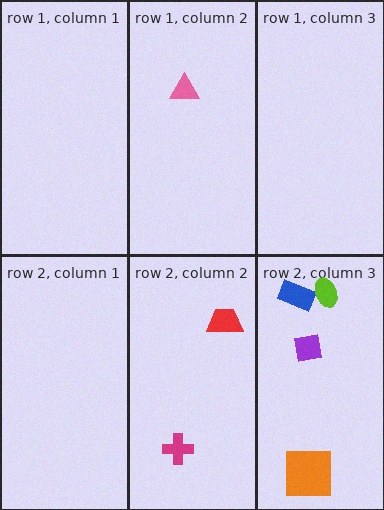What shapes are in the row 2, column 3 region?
The orange square, the blue rectangle, the lime ellipse, the purple square.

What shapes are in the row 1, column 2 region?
The pink triangle.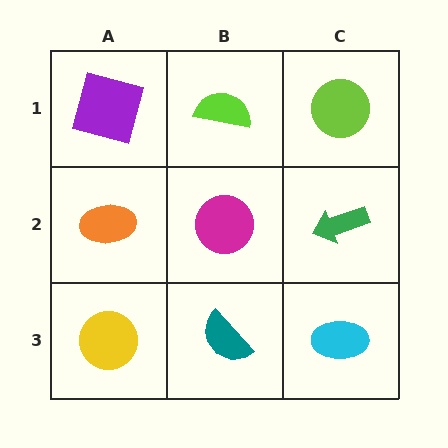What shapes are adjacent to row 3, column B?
A magenta circle (row 2, column B), a yellow circle (row 3, column A), a cyan ellipse (row 3, column C).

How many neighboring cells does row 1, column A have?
2.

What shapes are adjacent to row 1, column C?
A green arrow (row 2, column C), a lime semicircle (row 1, column B).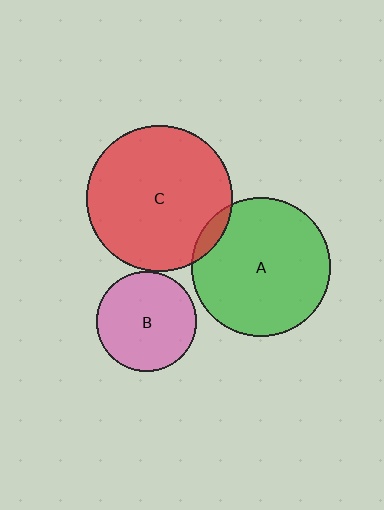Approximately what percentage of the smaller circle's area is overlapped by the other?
Approximately 5%.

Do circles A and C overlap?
Yes.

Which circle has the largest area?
Circle C (red).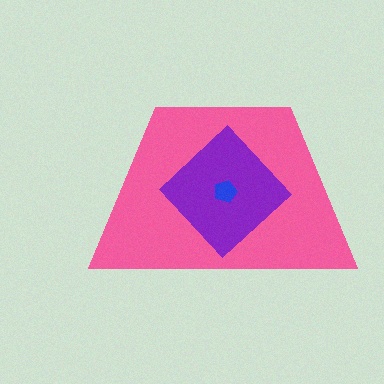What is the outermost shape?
The pink trapezoid.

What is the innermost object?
The blue pentagon.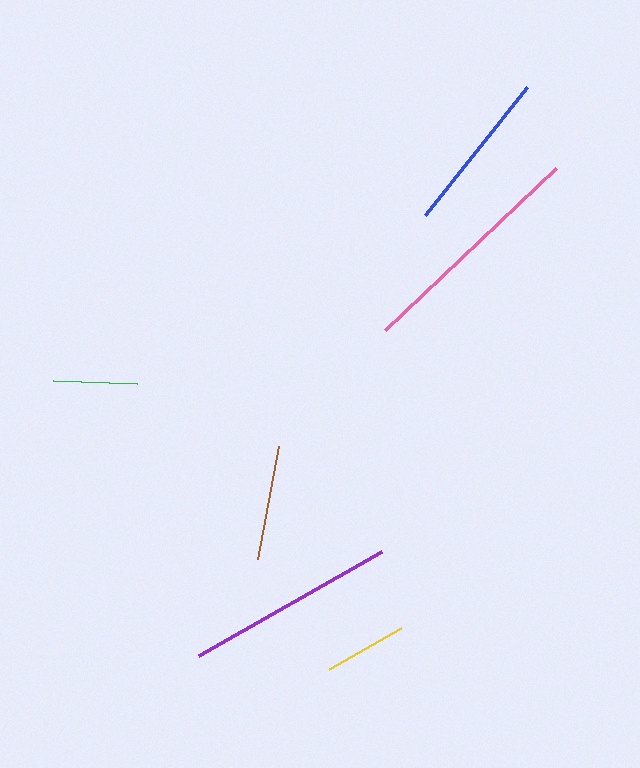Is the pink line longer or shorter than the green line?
The pink line is longer than the green line.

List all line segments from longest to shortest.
From longest to shortest: pink, purple, blue, brown, green, yellow.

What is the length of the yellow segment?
The yellow segment is approximately 83 pixels long.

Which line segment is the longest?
The pink line is the longest at approximately 235 pixels.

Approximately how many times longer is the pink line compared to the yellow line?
The pink line is approximately 2.8 times the length of the yellow line.